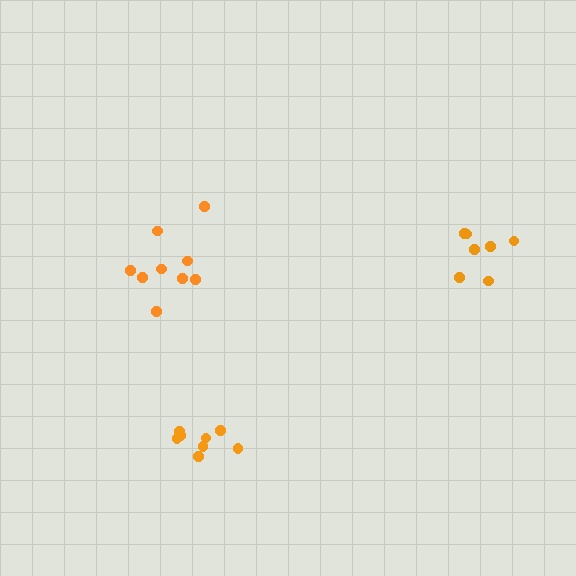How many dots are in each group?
Group 1: 8 dots, Group 2: 9 dots, Group 3: 7 dots (24 total).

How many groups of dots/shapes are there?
There are 3 groups.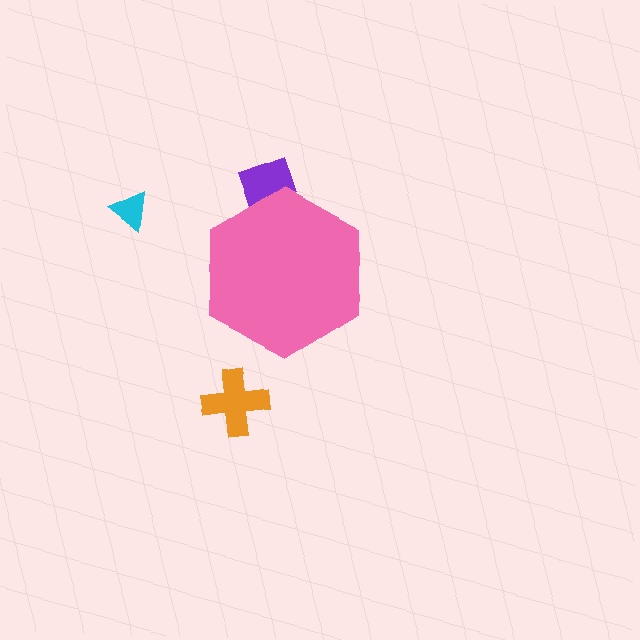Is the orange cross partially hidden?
No, the orange cross is fully visible.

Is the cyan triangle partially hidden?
No, the cyan triangle is fully visible.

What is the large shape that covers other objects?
A pink hexagon.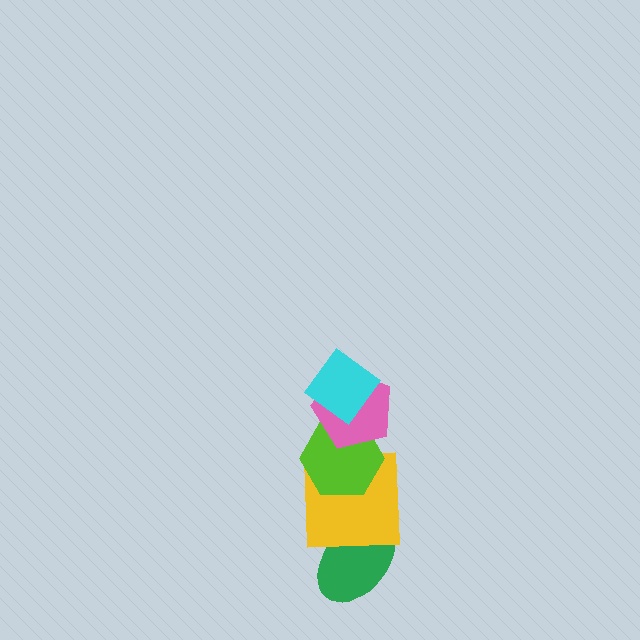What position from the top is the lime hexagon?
The lime hexagon is 3rd from the top.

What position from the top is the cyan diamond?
The cyan diamond is 1st from the top.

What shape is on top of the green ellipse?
The yellow square is on top of the green ellipse.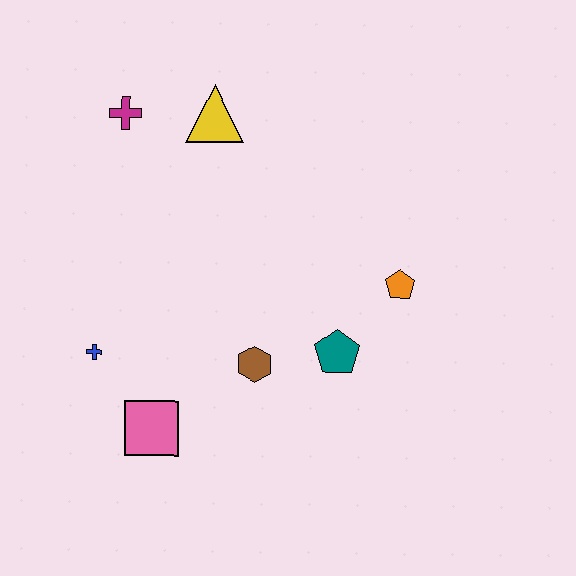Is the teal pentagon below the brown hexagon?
No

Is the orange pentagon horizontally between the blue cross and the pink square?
No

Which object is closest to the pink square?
The blue cross is closest to the pink square.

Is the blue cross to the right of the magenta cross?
No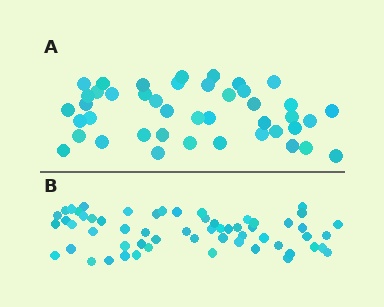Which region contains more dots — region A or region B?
Region B (the bottom region) has more dots.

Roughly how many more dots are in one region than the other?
Region B has approximately 15 more dots than region A.